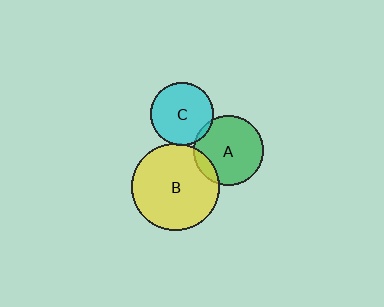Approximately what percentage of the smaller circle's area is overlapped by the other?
Approximately 5%.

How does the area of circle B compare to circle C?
Approximately 2.0 times.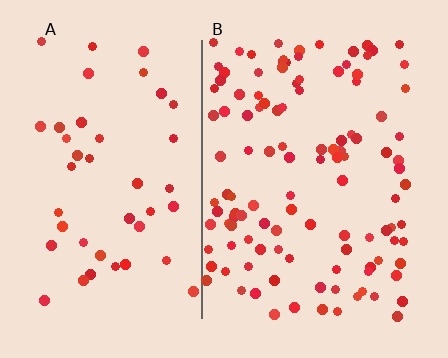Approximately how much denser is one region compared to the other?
Approximately 2.6× — region B over region A.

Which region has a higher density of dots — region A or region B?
B (the right).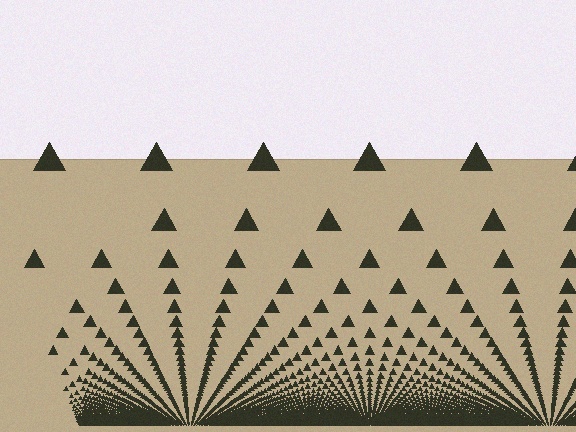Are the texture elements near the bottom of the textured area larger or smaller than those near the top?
Smaller. The gradient is inverted — elements near the bottom are smaller and denser.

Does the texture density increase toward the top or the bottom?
Density increases toward the bottom.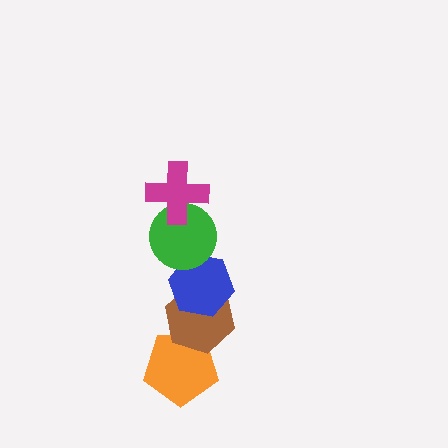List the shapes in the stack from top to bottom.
From top to bottom: the magenta cross, the green circle, the blue hexagon, the brown hexagon, the orange pentagon.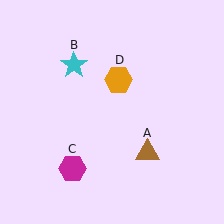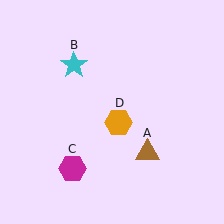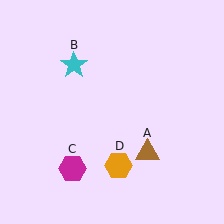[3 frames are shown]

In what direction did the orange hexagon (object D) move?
The orange hexagon (object D) moved down.